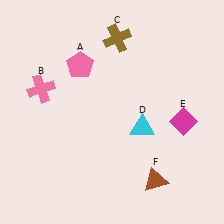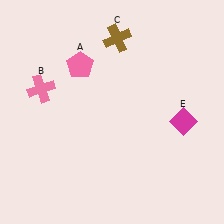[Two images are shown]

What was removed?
The cyan triangle (D), the brown triangle (F) were removed in Image 2.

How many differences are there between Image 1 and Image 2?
There are 2 differences between the two images.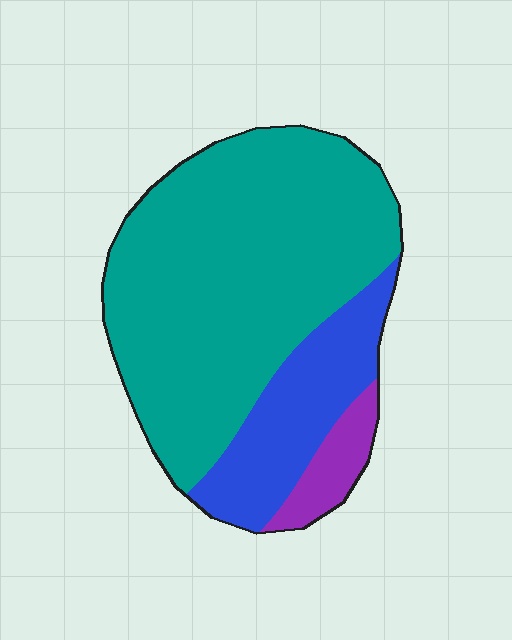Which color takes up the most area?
Teal, at roughly 70%.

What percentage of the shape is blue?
Blue takes up about one fifth (1/5) of the shape.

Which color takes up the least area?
Purple, at roughly 5%.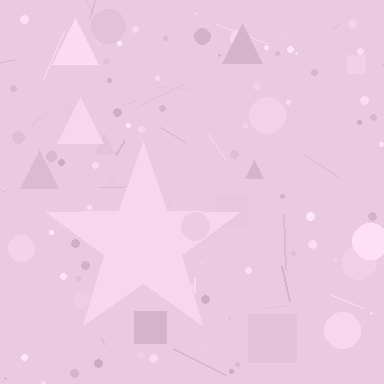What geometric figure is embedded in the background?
A star is embedded in the background.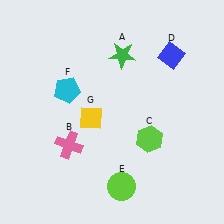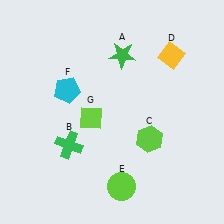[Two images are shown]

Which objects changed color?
B changed from pink to green. D changed from blue to yellow. G changed from yellow to lime.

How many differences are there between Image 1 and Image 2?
There are 3 differences between the two images.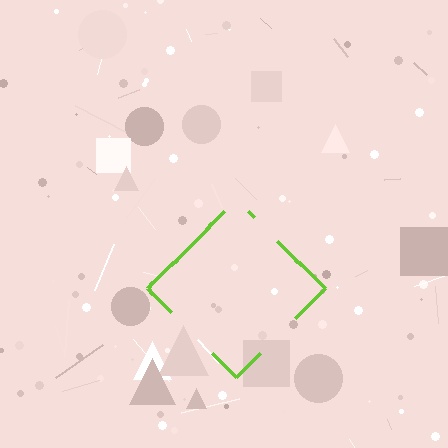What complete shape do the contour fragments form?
The contour fragments form a diamond.